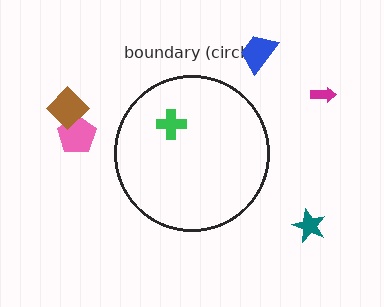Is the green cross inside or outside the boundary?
Inside.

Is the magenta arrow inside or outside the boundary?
Outside.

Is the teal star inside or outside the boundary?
Outside.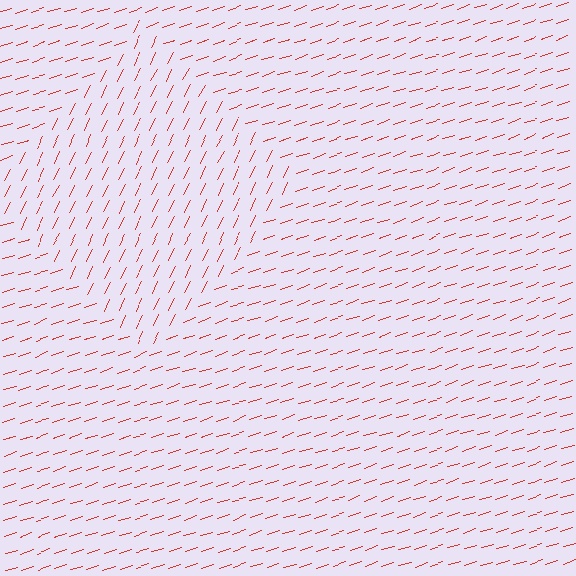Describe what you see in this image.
The image is filled with small red line segments. A diamond region in the image has lines oriented differently from the surrounding lines, creating a visible texture boundary.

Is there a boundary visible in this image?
Yes, there is a texture boundary formed by a change in line orientation.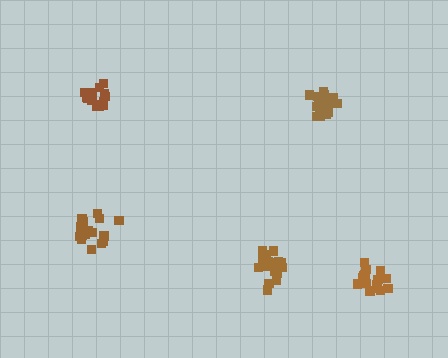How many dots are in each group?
Group 1: 20 dots, Group 2: 18 dots, Group 3: 17 dots, Group 4: 18 dots, Group 5: 20 dots (93 total).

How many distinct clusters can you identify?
There are 5 distinct clusters.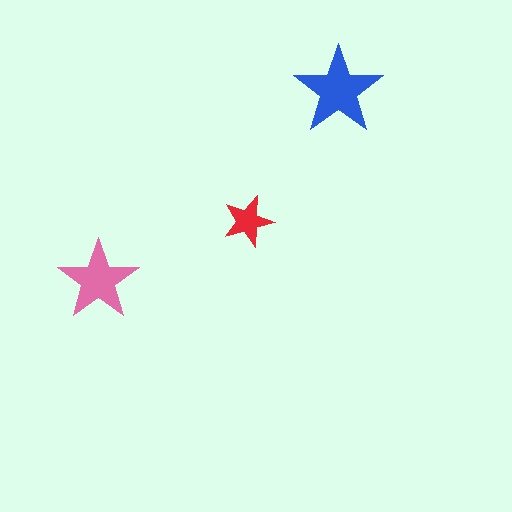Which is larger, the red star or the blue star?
The blue one.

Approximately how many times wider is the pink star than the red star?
About 1.5 times wider.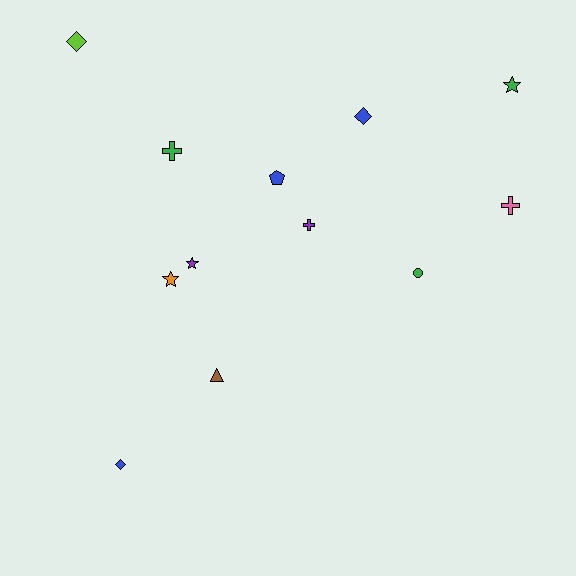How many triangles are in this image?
There is 1 triangle.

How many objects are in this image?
There are 12 objects.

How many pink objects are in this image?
There is 1 pink object.